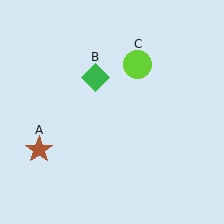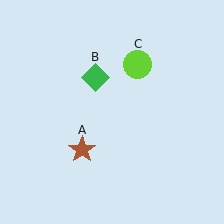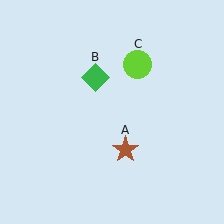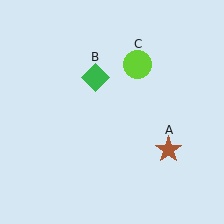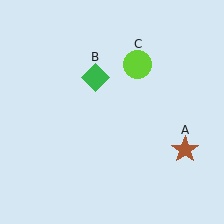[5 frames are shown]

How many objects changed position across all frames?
1 object changed position: brown star (object A).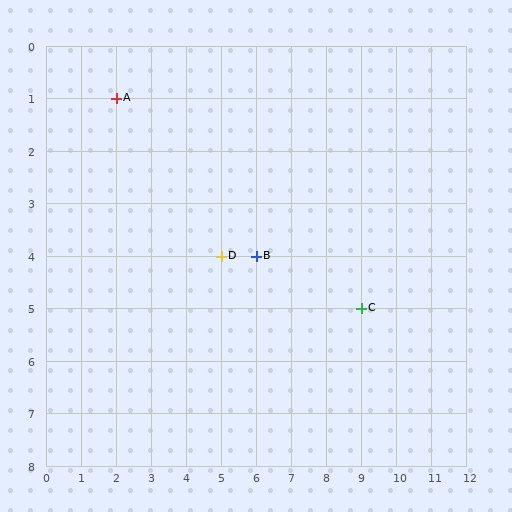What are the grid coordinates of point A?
Point A is at grid coordinates (2, 1).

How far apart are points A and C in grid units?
Points A and C are 7 columns and 4 rows apart (about 8.1 grid units diagonally).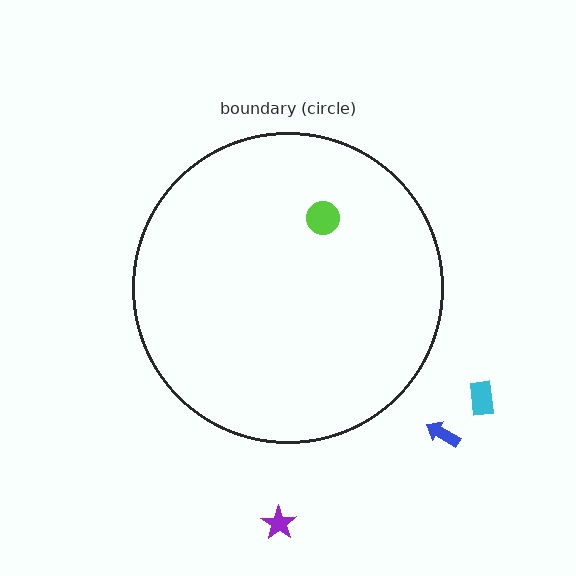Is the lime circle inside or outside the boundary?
Inside.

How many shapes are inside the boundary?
1 inside, 3 outside.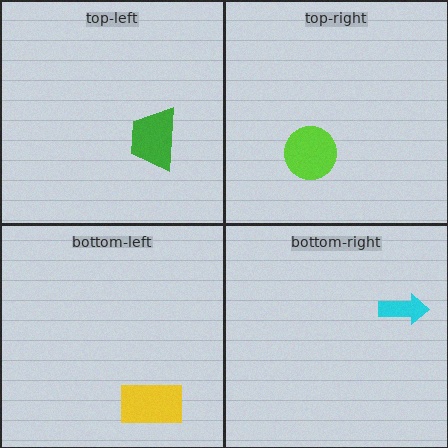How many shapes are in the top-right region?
1.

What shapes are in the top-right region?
The lime circle.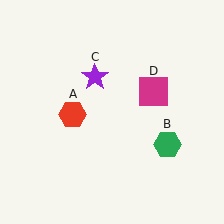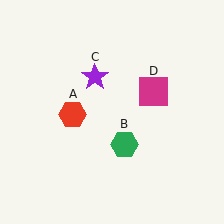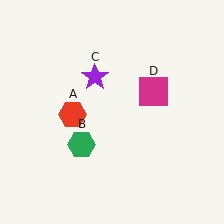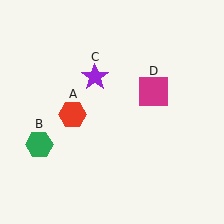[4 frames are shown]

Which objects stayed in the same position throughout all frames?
Red hexagon (object A) and purple star (object C) and magenta square (object D) remained stationary.